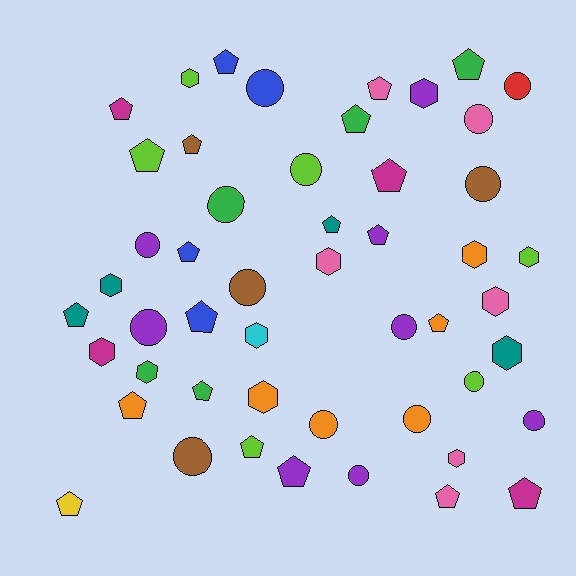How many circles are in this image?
There are 16 circles.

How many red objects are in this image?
There is 1 red object.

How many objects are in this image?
There are 50 objects.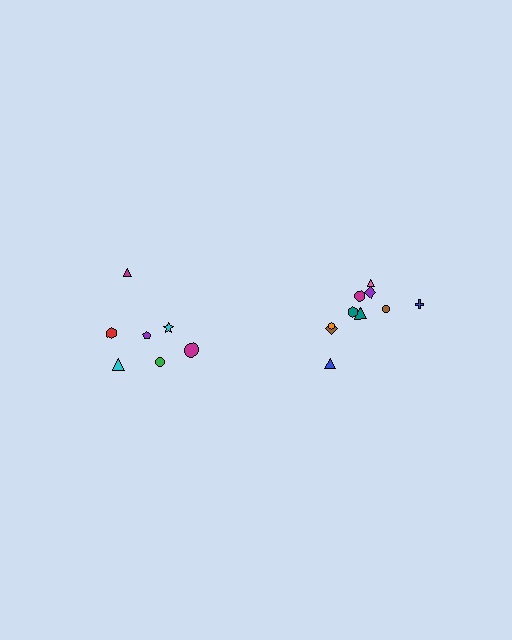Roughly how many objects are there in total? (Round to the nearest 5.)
Roughly 15 objects in total.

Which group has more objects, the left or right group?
The right group.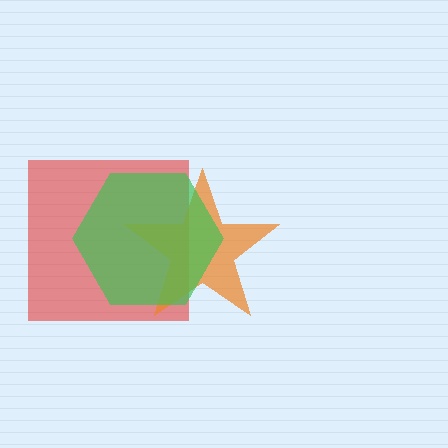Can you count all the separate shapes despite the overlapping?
Yes, there are 3 separate shapes.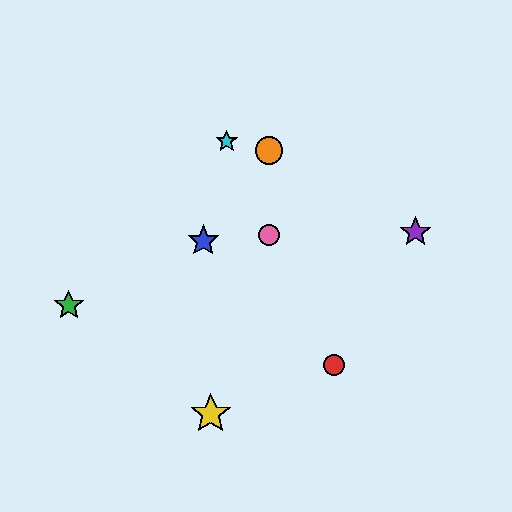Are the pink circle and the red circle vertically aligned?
No, the pink circle is at x≈269 and the red circle is at x≈334.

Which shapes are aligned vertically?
The orange circle, the pink circle are aligned vertically.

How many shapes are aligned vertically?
2 shapes (the orange circle, the pink circle) are aligned vertically.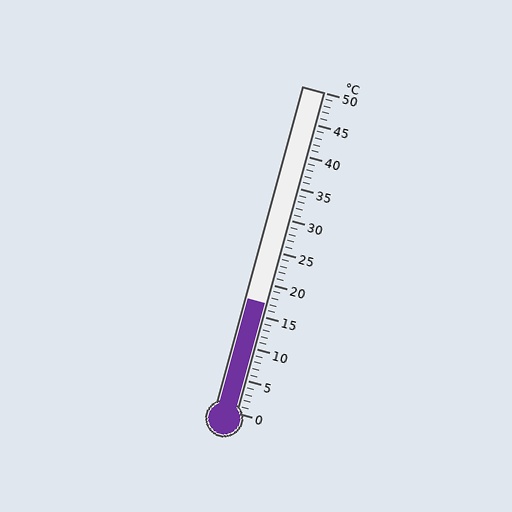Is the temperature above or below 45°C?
The temperature is below 45°C.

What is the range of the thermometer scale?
The thermometer scale ranges from 0°C to 50°C.